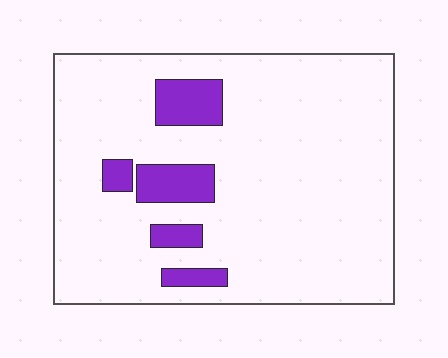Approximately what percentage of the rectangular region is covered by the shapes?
Approximately 10%.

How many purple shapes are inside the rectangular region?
5.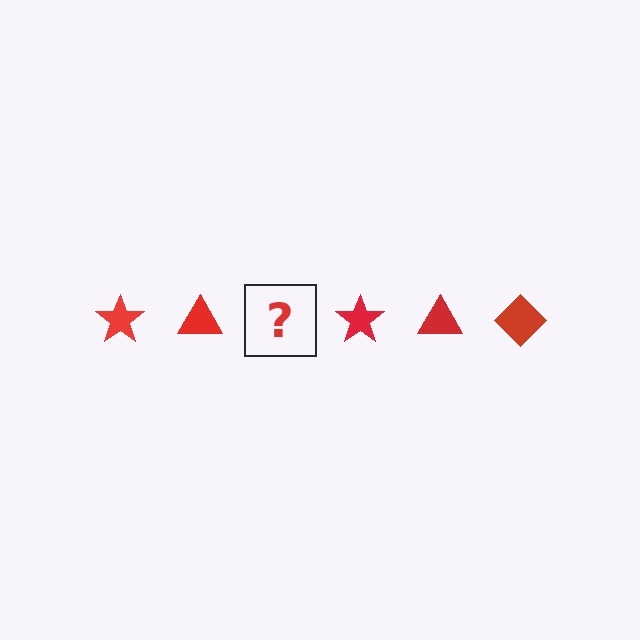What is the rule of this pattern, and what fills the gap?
The rule is that the pattern cycles through star, triangle, diamond shapes in red. The gap should be filled with a red diamond.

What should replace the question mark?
The question mark should be replaced with a red diamond.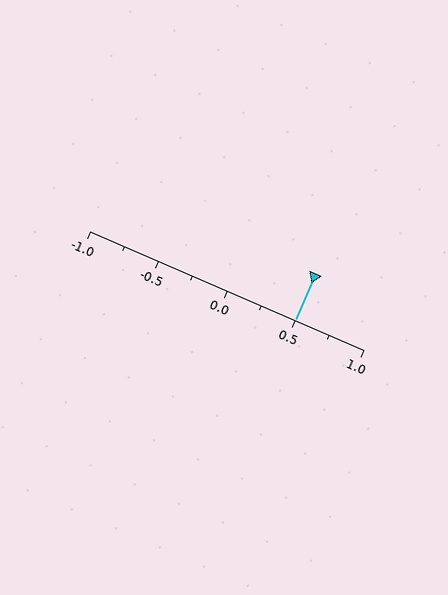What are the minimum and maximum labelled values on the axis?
The axis runs from -1.0 to 1.0.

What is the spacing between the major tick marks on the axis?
The major ticks are spaced 0.5 apart.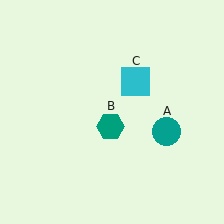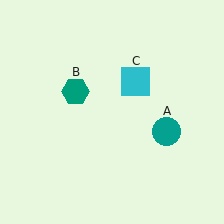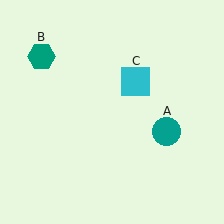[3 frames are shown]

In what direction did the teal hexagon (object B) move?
The teal hexagon (object B) moved up and to the left.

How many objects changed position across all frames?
1 object changed position: teal hexagon (object B).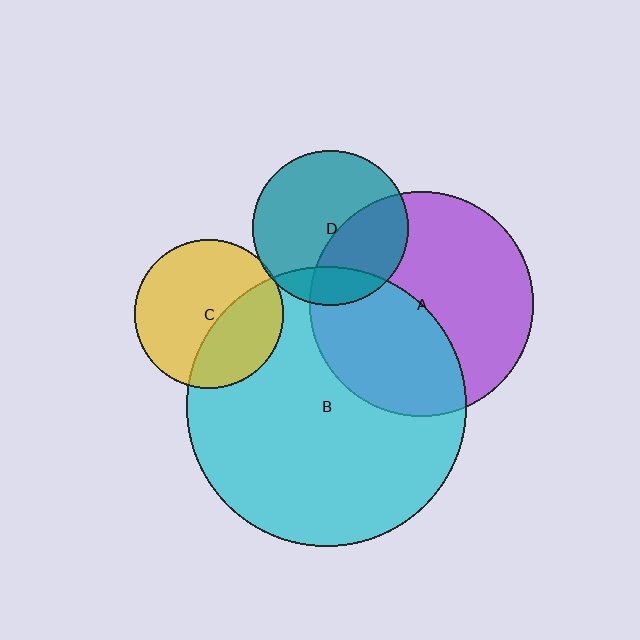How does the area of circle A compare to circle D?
Approximately 2.1 times.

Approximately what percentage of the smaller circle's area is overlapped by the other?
Approximately 15%.